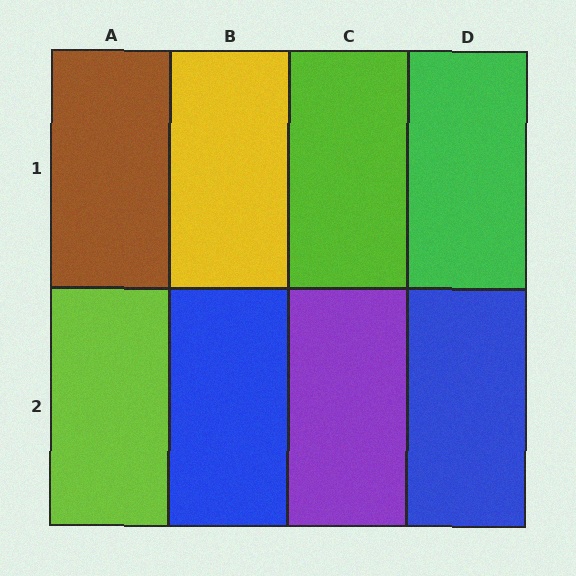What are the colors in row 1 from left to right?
Brown, yellow, lime, green.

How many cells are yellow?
1 cell is yellow.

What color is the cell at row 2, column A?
Lime.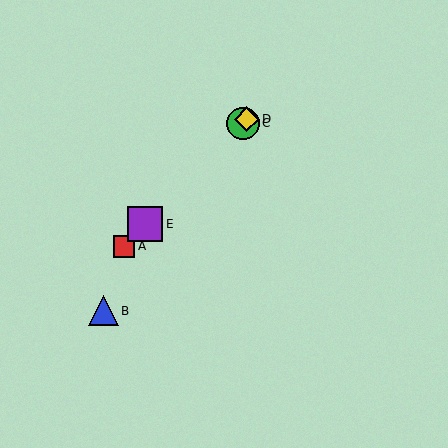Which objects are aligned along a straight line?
Objects A, C, D, E are aligned along a straight line.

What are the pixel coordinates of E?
Object E is at (145, 224).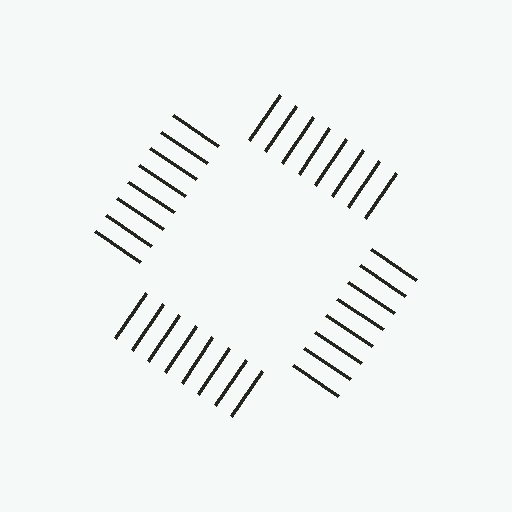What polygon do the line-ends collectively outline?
An illusory square — the line segments terminate on its edges but no continuous stroke is drawn.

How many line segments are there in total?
32 — 8 along each of the 4 edges.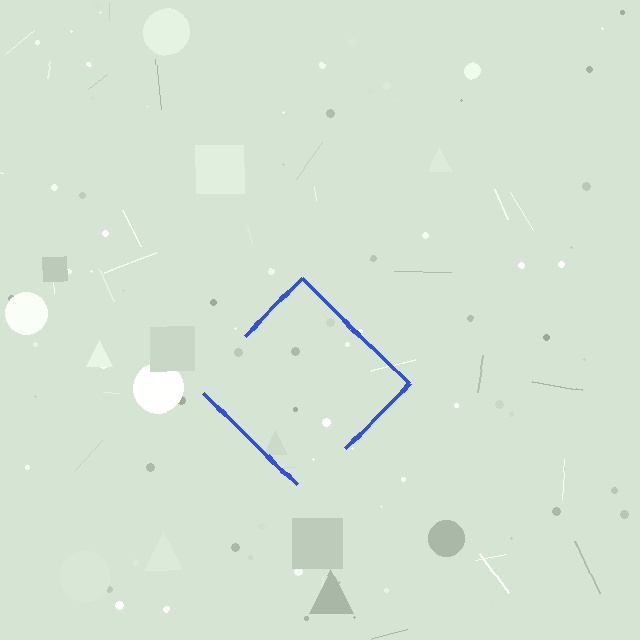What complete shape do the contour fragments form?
The contour fragments form a diamond.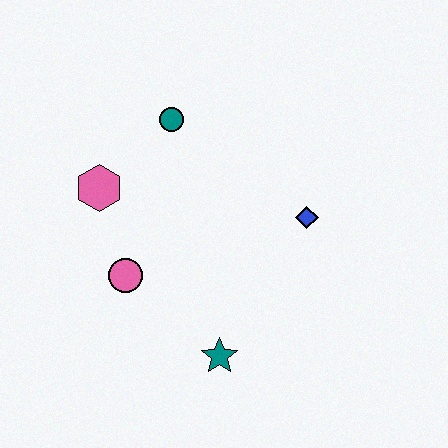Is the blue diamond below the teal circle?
Yes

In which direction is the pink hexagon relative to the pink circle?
The pink hexagon is above the pink circle.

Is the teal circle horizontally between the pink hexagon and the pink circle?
No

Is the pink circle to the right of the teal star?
No